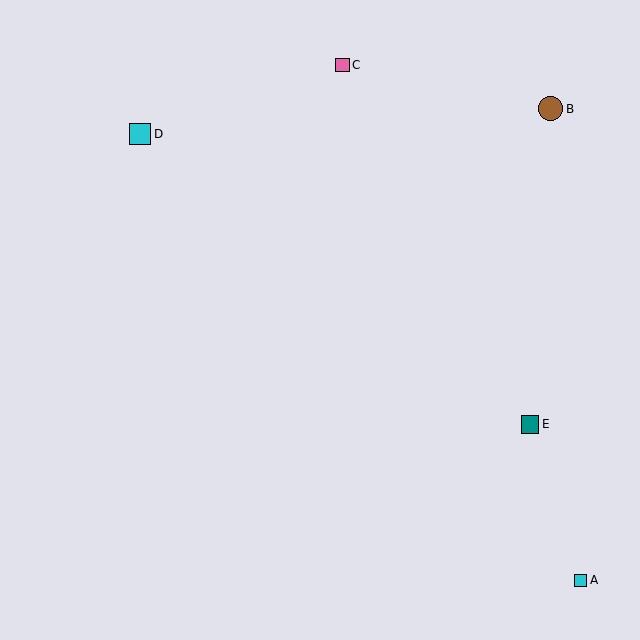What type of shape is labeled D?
Shape D is a cyan square.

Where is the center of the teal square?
The center of the teal square is at (530, 424).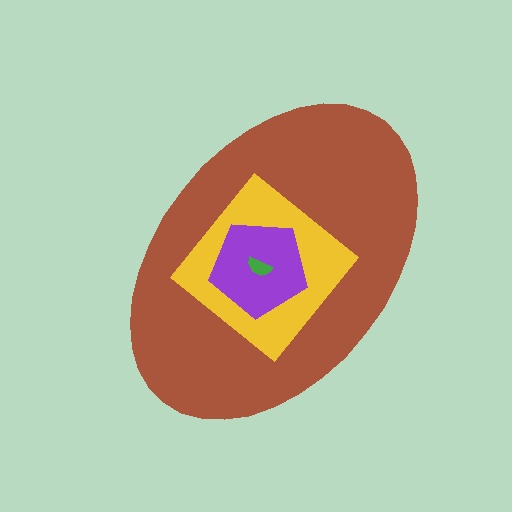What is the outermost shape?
The brown ellipse.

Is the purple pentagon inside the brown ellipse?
Yes.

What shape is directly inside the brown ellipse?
The yellow diamond.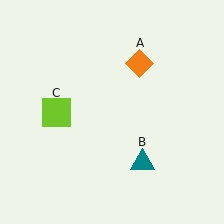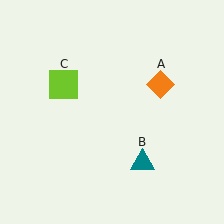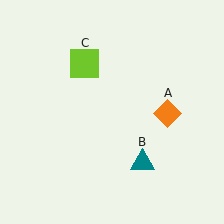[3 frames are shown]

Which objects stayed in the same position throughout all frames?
Teal triangle (object B) remained stationary.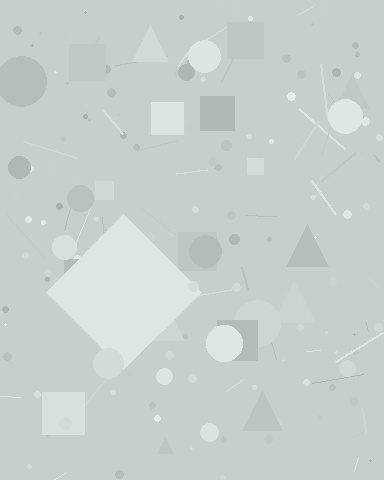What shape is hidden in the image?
A diamond is hidden in the image.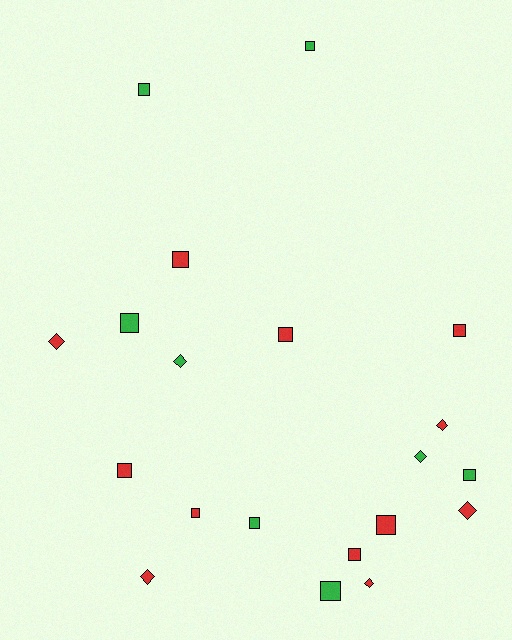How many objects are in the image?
There are 20 objects.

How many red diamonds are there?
There are 5 red diamonds.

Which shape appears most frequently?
Square, with 13 objects.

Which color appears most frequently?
Red, with 12 objects.